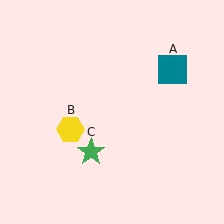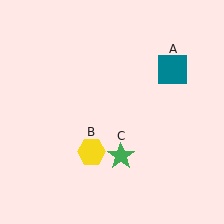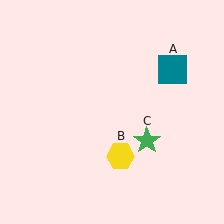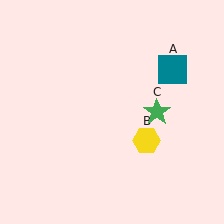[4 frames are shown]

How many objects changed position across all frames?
2 objects changed position: yellow hexagon (object B), green star (object C).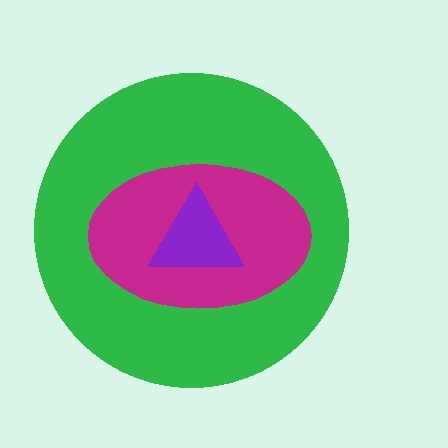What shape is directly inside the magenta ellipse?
The purple triangle.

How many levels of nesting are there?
3.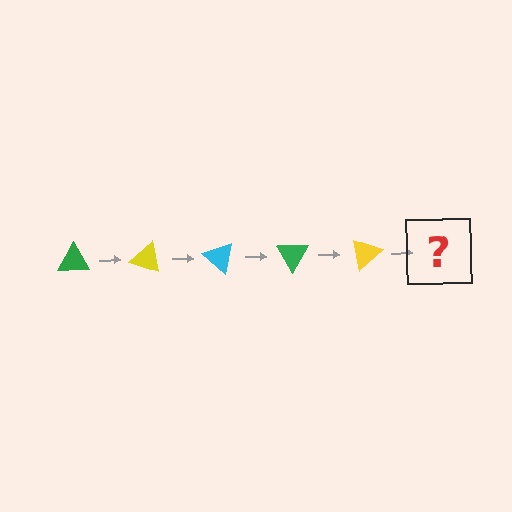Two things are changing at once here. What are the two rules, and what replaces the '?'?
The two rules are that it rotates 20 degrees each step and the color cycles through green, yellow, and cyan. The '?' should be a cyan triangle, rotated 100 degrees from the start.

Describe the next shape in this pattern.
It should be a cyan triangle, rotated 100 degrees from the start.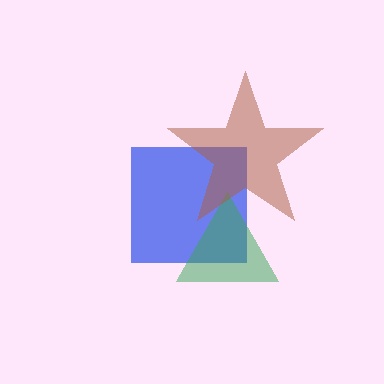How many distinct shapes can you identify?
There are 3 distinct shapes: a blue square, a green triangle, a brown star.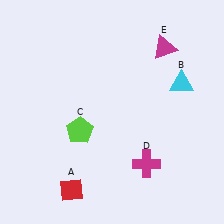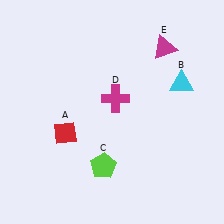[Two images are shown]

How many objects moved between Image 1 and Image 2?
3 objects moved between the two images.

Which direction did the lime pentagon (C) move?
The lime pentagon (C) moved down.